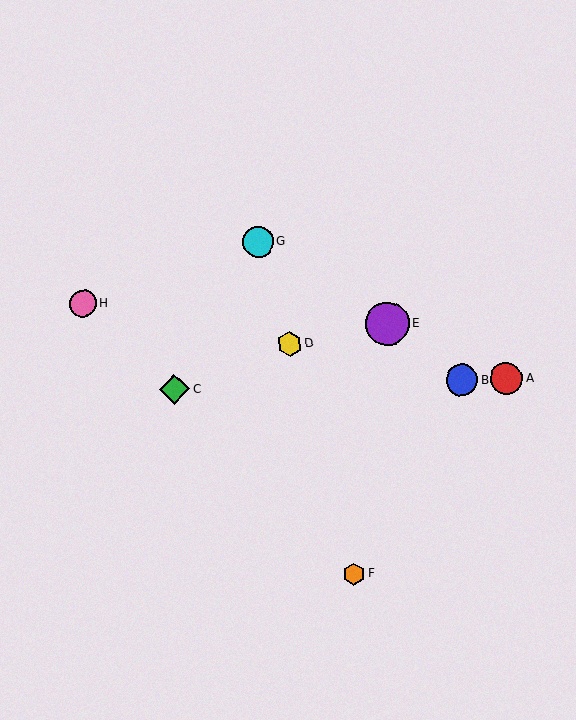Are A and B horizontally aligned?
Yes, both are at y≈379.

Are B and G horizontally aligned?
No, B is at y≈380 and G is at y≈242.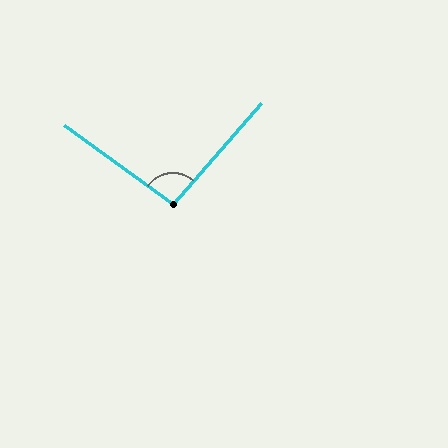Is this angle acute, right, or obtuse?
It is obtuse.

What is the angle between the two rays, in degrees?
Approximately 95 degrees.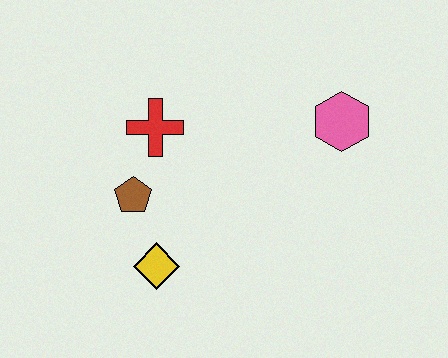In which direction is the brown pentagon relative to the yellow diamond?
The brown pentagon is above the yellow diamond.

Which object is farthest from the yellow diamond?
The pink hexagon is farthest from the yellow diamond.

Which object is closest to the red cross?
The brown pentagon is closest to the red cross.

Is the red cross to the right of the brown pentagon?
Yes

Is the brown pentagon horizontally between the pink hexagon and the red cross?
No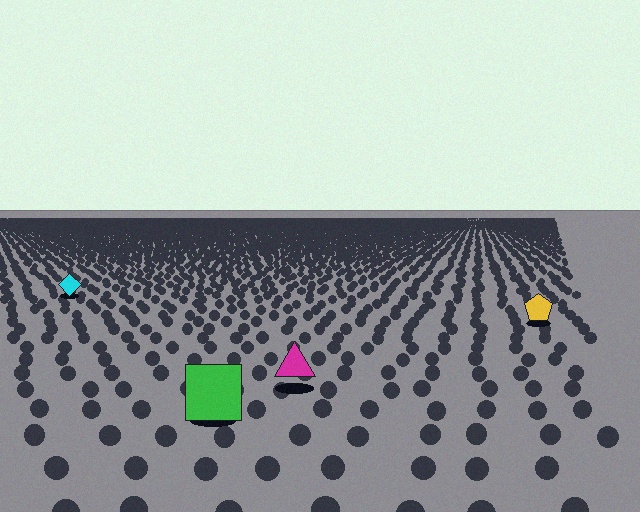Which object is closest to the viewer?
The green square is closest. The texture marks near it are larger and more spread out.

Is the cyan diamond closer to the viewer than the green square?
No. The green square is closer — you can tell from the texture gradient: the ground texture is coarser near it.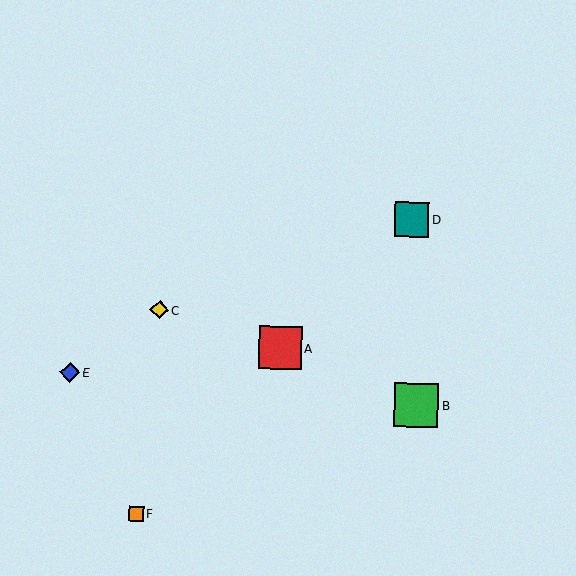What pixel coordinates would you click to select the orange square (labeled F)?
Click at (136, 514) to select the orange square F.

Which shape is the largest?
The green square (labeled B) is the largest.